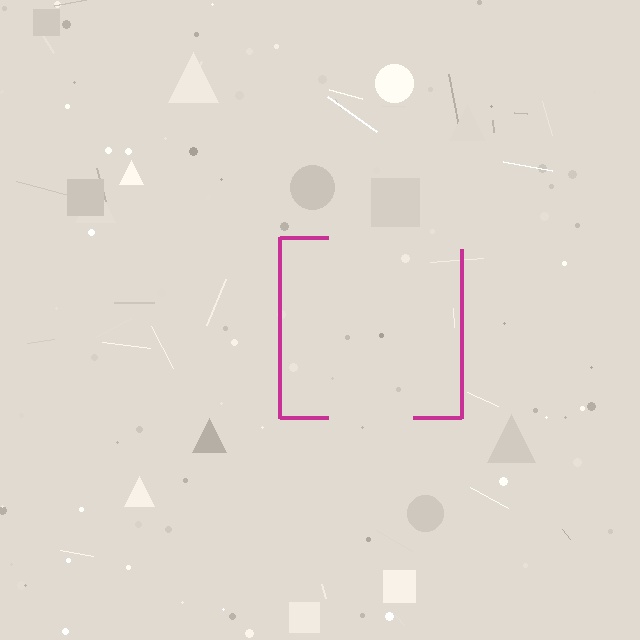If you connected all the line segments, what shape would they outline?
They would outline a square.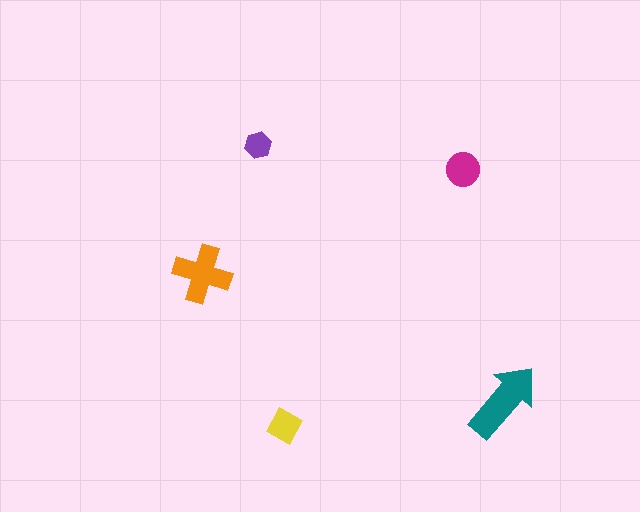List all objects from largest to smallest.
The teal arrow, the orange cross, the magenta circle, the yellow diamond, the purple hexagon.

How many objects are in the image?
There are 5 objects in the image.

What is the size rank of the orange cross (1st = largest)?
2nd.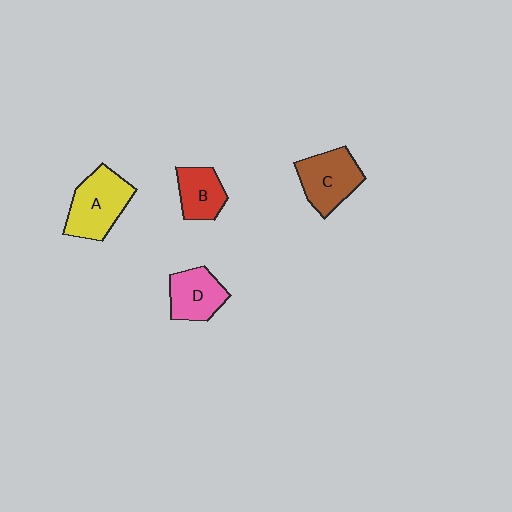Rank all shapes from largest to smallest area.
From largest to smallest: A (yellow), C (brown), D (pink), B (red).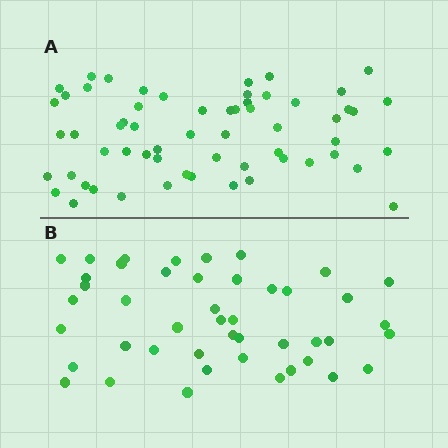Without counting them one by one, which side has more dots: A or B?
Region A (the top region) has more dots.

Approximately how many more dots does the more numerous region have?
Region A has approximately 15 more dots than region B.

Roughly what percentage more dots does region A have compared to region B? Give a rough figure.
About 35% more.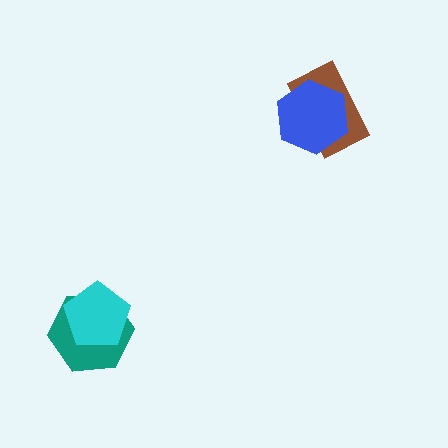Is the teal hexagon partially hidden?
Yes, it is partially covered by another shape.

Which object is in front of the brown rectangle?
The blue hexagon is in front of the brown rectangle.